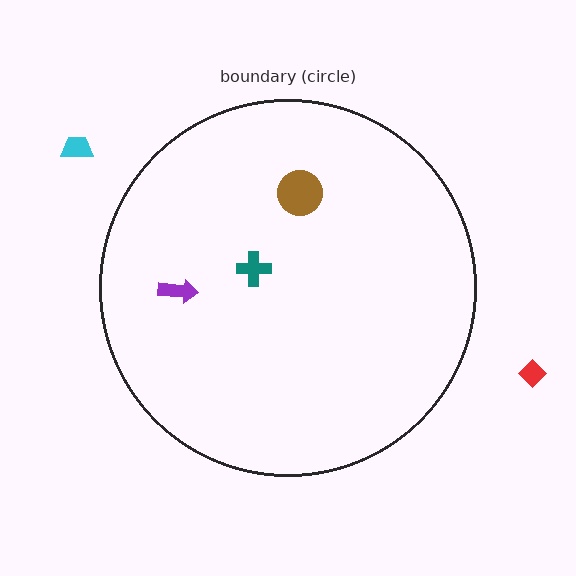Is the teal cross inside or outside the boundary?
Inside.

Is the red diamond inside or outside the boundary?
Outside.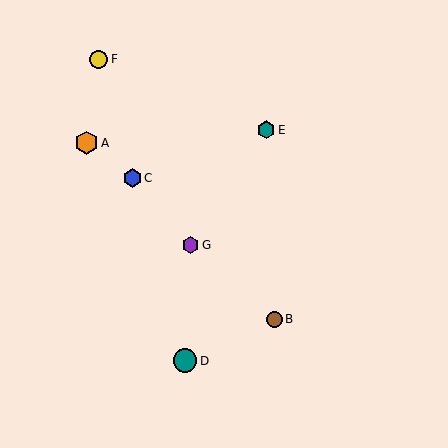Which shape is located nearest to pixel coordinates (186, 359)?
The teal circle (labeled D) at (185, 361) is nearest to that location.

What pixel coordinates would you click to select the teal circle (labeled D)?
Click at (185, 361) to select the teal circle D.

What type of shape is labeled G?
Shape G is a purple hexagon.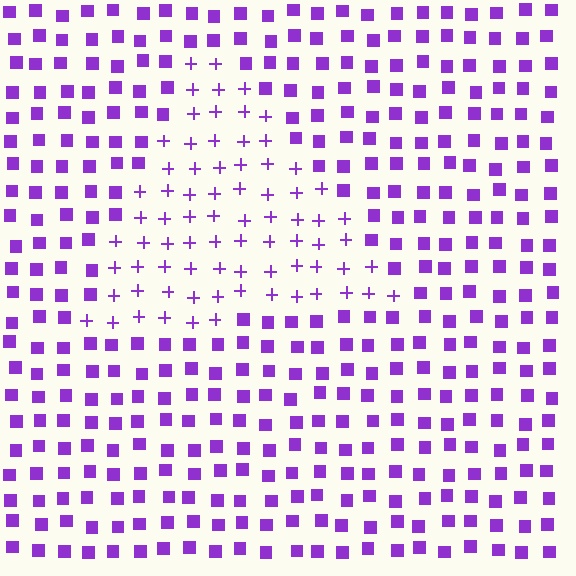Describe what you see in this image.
The image is filled with small purple elements arranged in a uniform grid. A triangle-shaped region contains plus signs, while the surrounding area contains squares. The boundary is defined purely by the change in element shape.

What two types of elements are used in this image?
The image uses plus signs inside the triangle region and squares outside it.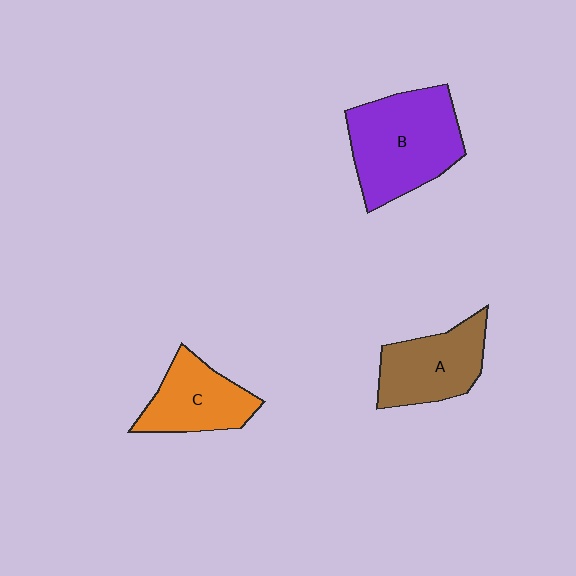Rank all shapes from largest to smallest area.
From largest to smallest: B (purple), A (brown), C (orange).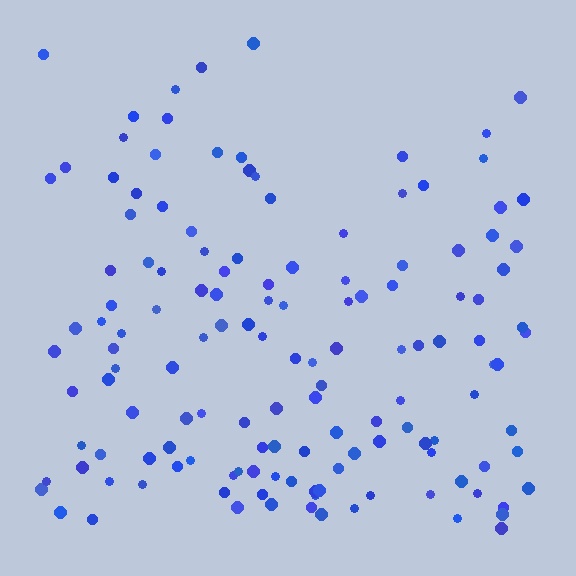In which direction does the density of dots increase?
From top to bottom, with the bottom side densest.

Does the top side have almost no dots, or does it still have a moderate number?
Still a moderate number, just noticeably fewer than the bottom.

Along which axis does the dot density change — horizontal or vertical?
Vertical.